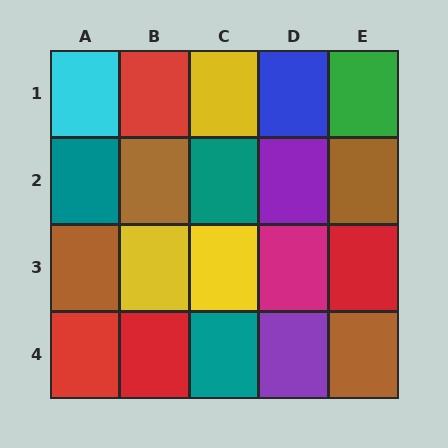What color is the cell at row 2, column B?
Brown.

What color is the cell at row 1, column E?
Green.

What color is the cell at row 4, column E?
Brown.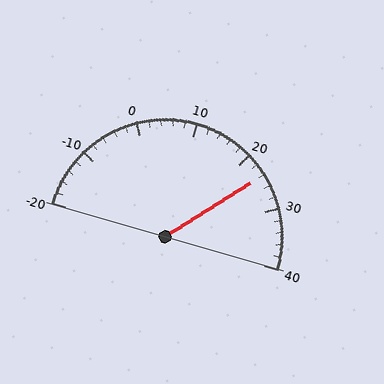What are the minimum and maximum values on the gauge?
The gauge ranges from -20 to 40.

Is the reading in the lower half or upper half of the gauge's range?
The reading is in the upper half of the range (-20 to 40).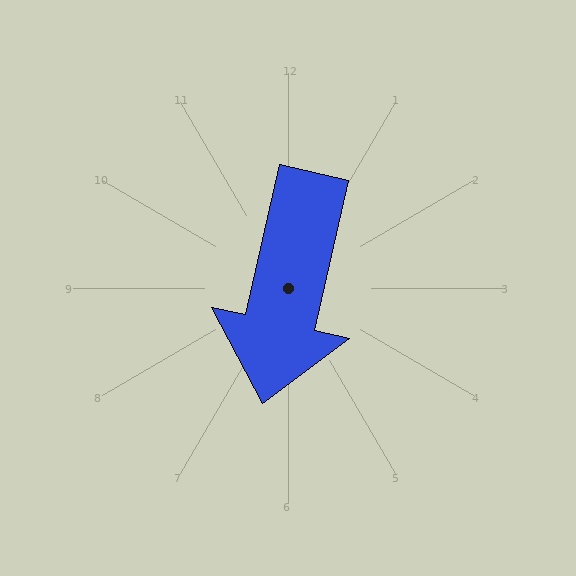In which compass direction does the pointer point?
South.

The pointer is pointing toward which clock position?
Roughly 6 o'clock.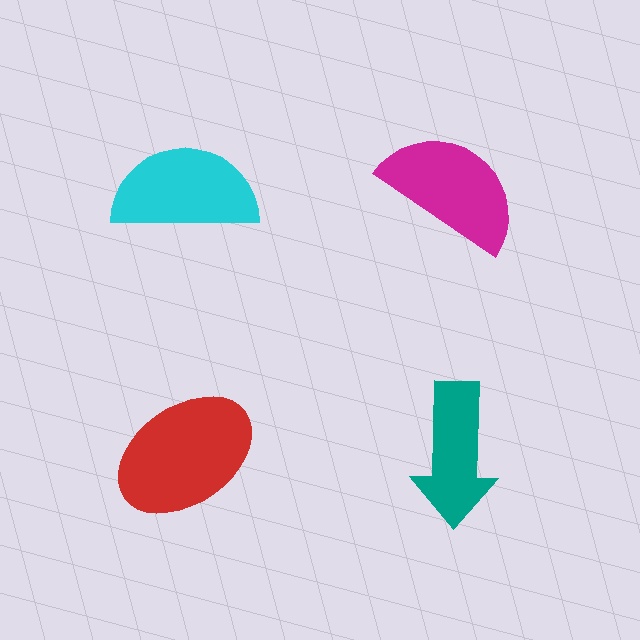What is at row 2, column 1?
A red ellipse.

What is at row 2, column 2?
A teal arrow.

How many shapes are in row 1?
2 shapes.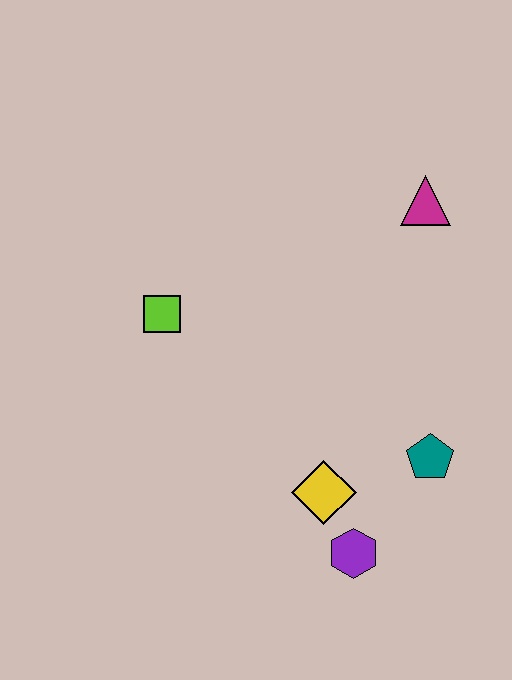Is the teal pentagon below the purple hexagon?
No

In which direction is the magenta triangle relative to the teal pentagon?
The magenta triangle is above the teal pentagon.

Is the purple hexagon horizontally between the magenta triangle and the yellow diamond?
Yes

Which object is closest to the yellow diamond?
The purple hexagon is closest to the yellow diamond.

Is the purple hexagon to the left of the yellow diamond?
No